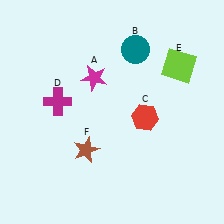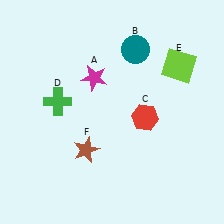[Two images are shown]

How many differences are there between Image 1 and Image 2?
There is 1 difference between the two images.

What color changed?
The cross (D) changed from magenta in Image 1 to green in Image 2.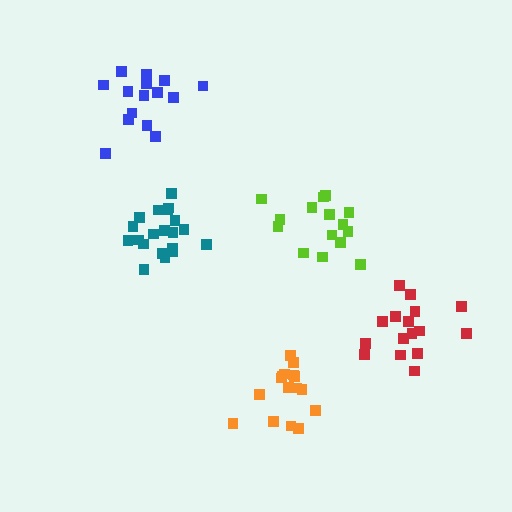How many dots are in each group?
Group 1: 16 dots, Group 2: 15 dots, Group 3: 20 dots, Group 4: 16 dots, Group 5: 15 dots (82 total).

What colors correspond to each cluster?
The clusters are colored: red, lime, teal, orange, blue.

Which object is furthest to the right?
The red cluster is rightmost.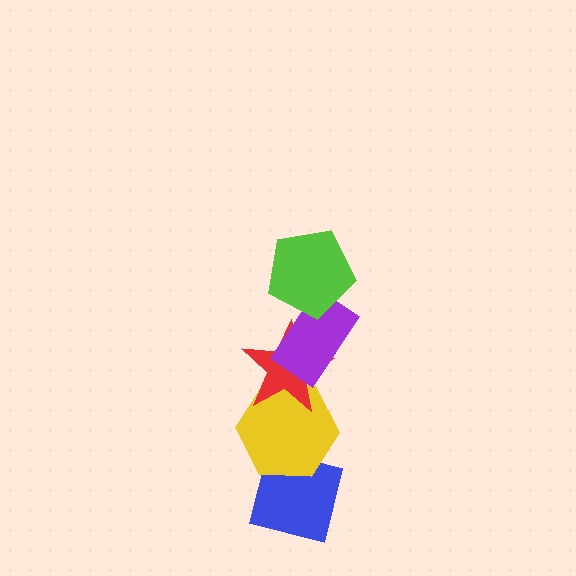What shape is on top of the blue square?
The yellow hexagon is on top of the blue square.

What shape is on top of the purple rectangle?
The lime pentagon is on top of the purple rectangle.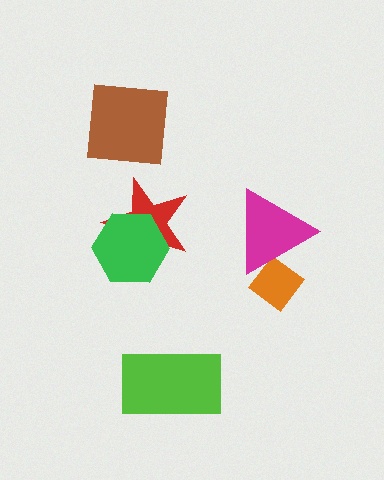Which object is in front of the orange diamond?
The magenta triangle is in front of the orange diamond.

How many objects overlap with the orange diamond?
1 object overlaps with the orange diamond.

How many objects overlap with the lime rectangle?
0 objects overlap with the lime rectangle.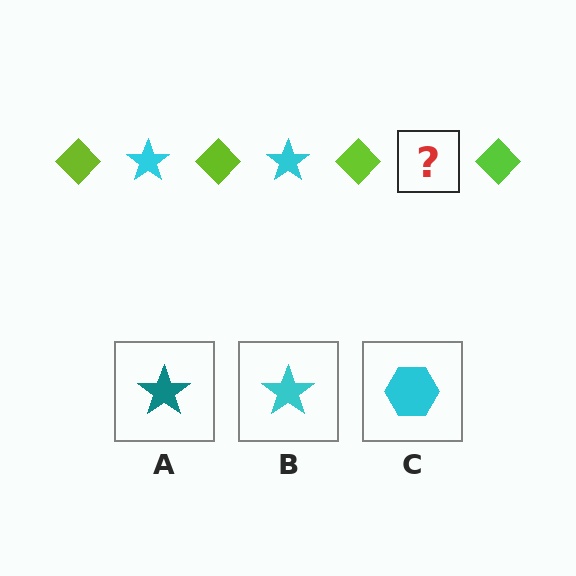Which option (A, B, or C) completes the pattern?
B.